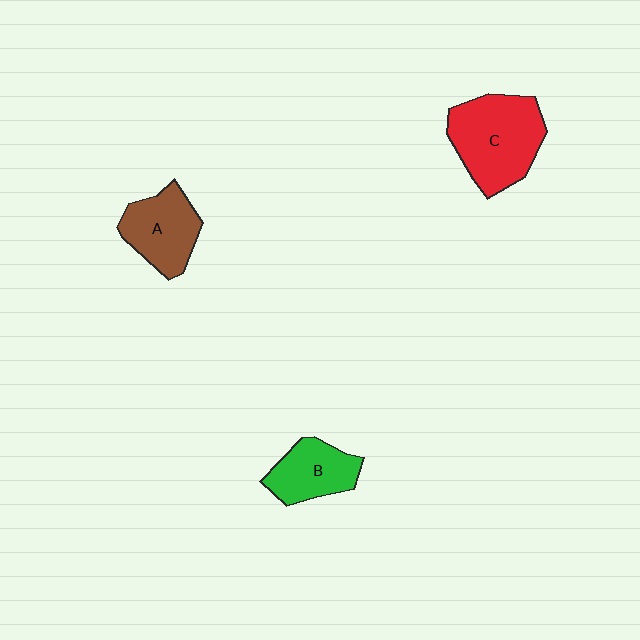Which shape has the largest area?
Shape C (red).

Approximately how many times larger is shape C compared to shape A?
Approximately 1.5 times.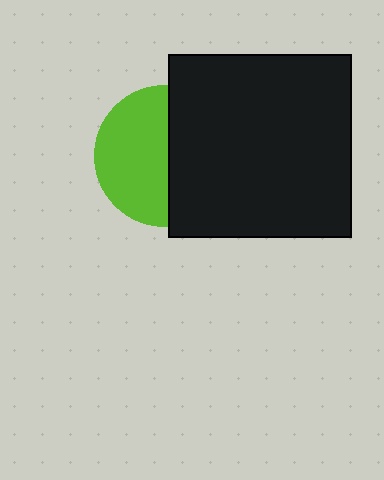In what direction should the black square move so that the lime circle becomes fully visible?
The black square should move right. That is the shortest direction to clear the overlap and leave the lime circle fully visible.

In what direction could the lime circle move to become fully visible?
The lime circle could move left. That would shift it out from behind the black square entirely.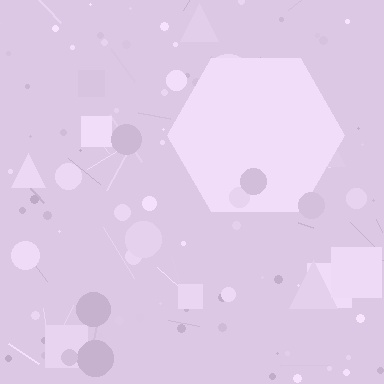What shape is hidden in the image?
A hexagon is hidden in the image.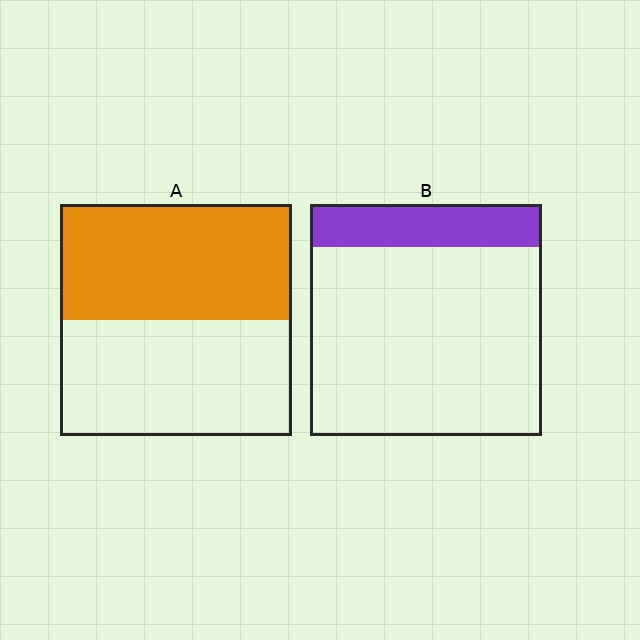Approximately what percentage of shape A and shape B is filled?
A is approximately 50% and B is approximately 20%.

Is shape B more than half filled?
No.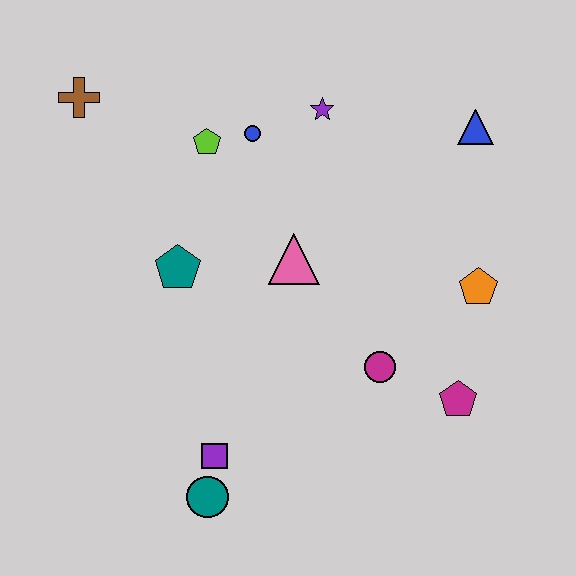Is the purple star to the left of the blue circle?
No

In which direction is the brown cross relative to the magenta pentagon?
The brown cross is to the left of the magenta pentagon.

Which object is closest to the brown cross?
The lime pentagon is closest to the brown cross.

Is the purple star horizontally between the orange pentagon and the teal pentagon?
Yes